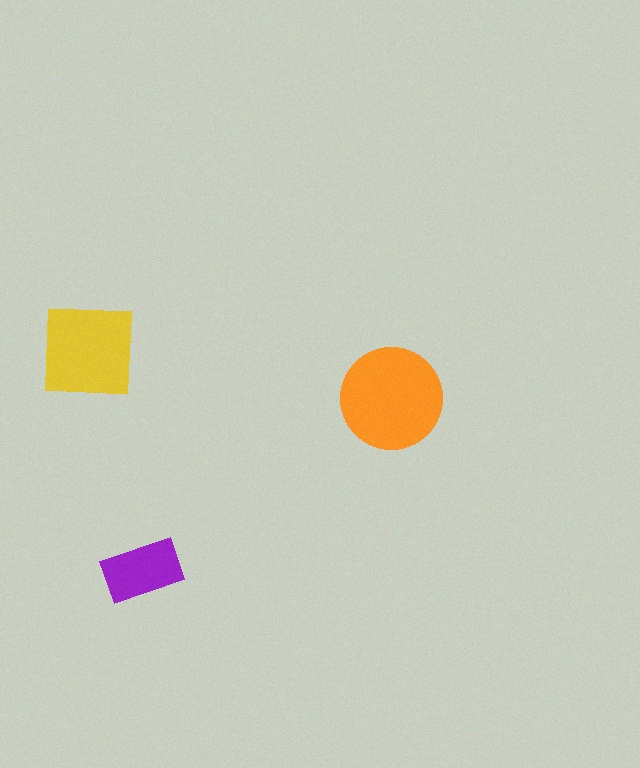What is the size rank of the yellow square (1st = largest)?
2nd.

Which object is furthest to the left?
The yellow square is leftmost.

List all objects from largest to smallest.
The orange circle, the yellow square, the purple rectangle.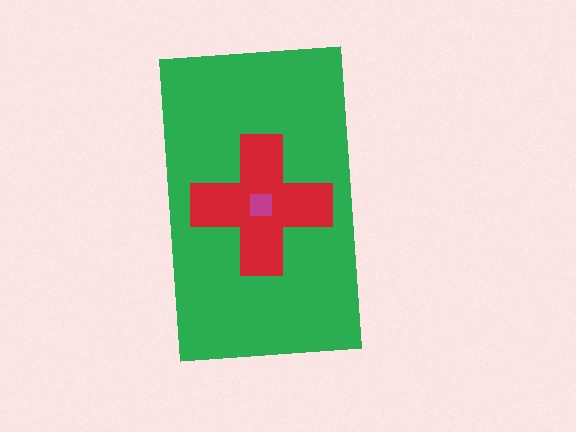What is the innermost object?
The magenta square.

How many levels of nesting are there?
3.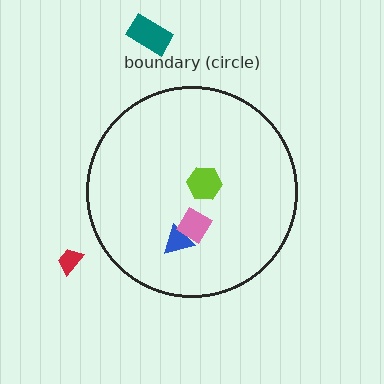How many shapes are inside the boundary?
3 inside, 2 outside.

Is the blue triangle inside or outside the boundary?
Inside.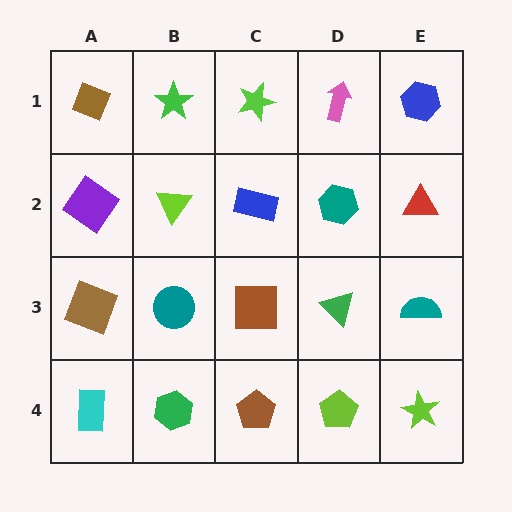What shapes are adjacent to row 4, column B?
A teal circle (row 3, column B), a cyan rectangle (row 4, column A), a brown pentagon (row 4, column C).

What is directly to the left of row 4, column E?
A lime pentagon.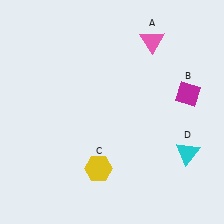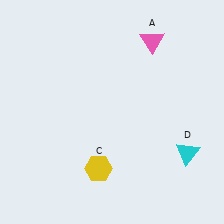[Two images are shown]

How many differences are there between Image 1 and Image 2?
There is 1 difference between the two images.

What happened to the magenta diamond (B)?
The magenta diamond (B) was removed in Image 2. It was in the top-right area of Image 1.